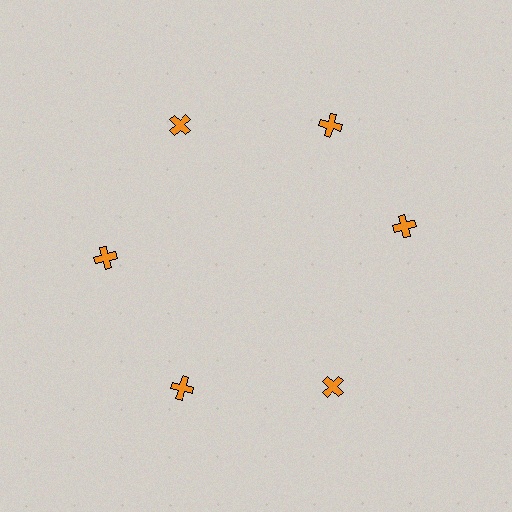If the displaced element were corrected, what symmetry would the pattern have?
It would have 6-fold rotational symmetry — the pattern would map onto itself every 60 degrees.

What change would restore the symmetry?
The symmetry would be restored by rotating it back into even spacing with its neighbors so that all 6 crosses sit at equal angles and equal distance from the center.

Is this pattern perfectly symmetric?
No. The 6 orange crosses are arranged in a ring, but one element near the 3 o'clock position is rotated out of alignment along the ring, breaking the 6-fold rotational symmetry.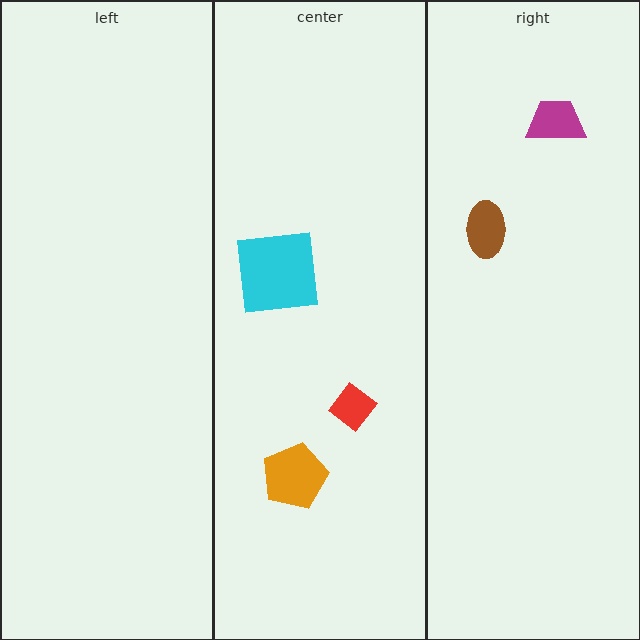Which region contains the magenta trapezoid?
The right region.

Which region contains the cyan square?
The center region.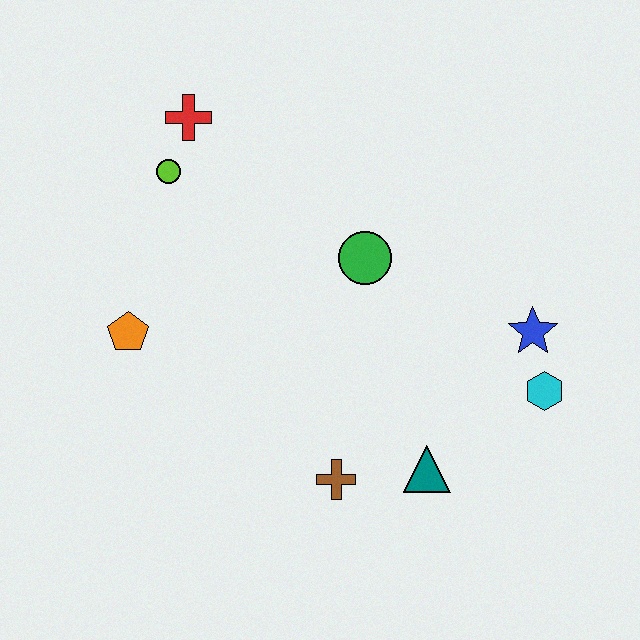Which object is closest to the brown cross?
The teal triangle is closest to the brown cross.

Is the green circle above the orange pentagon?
Yes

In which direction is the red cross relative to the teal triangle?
The red cross is above the teal triangle.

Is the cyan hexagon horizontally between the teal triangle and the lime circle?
No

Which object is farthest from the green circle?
The orange pentagon is farthest from the green circle.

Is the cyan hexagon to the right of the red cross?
Yes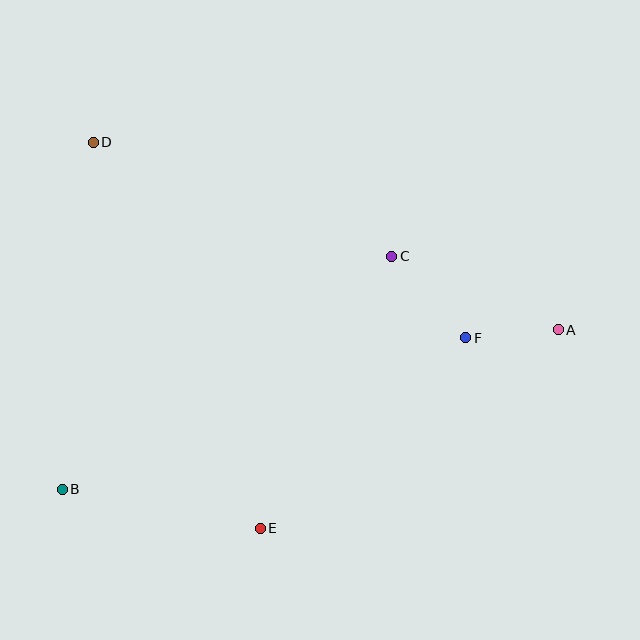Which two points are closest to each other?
Points A and F are closest to each other.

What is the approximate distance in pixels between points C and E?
The distance between C and E is approximately 302 pixels.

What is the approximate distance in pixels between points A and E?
The distance between A and E is approximately 358 pixels.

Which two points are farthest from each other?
Points A and B are farthest from each other.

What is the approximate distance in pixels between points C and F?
The distance between C and F is approximately 110 pixels.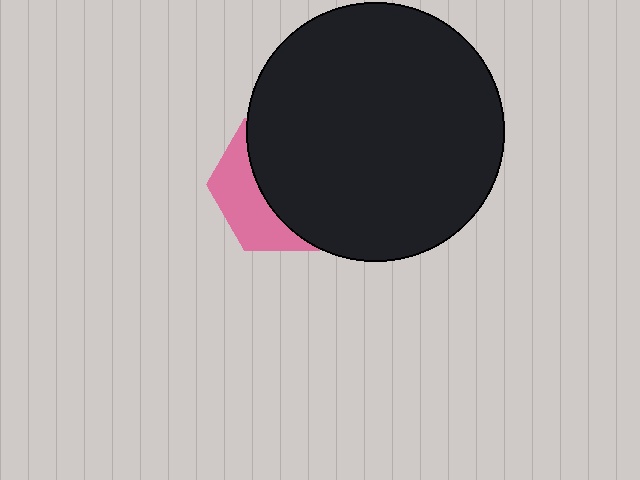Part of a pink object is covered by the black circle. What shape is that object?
It is a hexagon.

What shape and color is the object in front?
The object in front is a black circle.